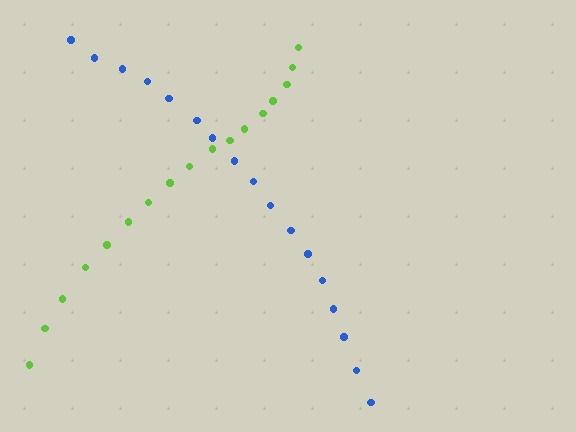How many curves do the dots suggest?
There are 2 distinct paths.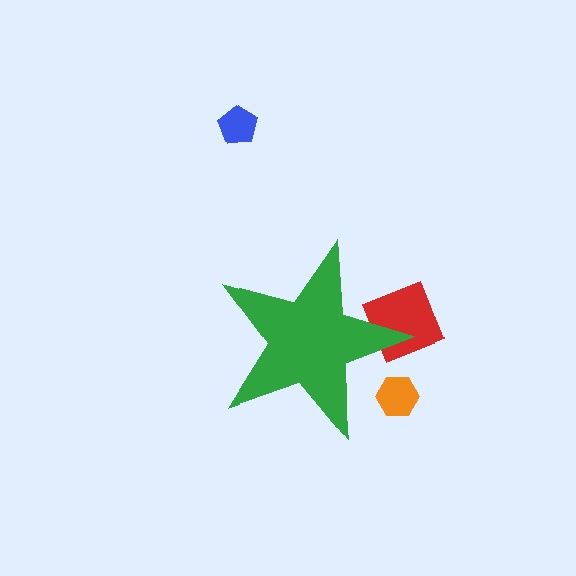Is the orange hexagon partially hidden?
Yes, the orange hexagon is partially hidden behind the green star.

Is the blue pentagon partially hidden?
No, the blue pentagon is fully visible.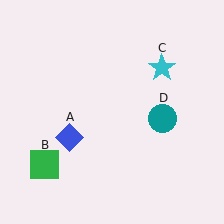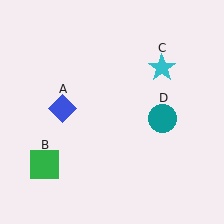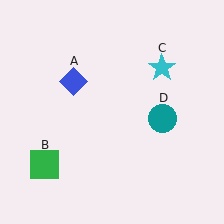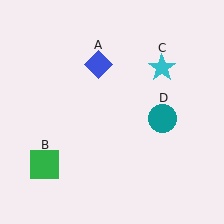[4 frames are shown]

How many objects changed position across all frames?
1 object changed position: blue diamond (object A).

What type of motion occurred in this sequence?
The blue diamond (object A) rotated clockwise around the center of the scene.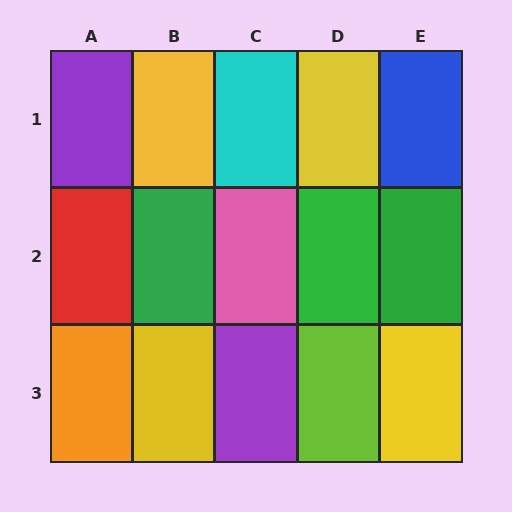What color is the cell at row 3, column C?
Purple.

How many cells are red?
1 cell is red.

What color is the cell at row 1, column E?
Blue.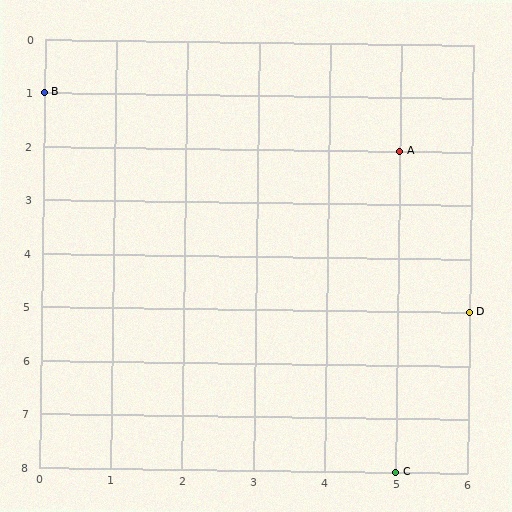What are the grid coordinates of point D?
Point D is at grid coordinates (6, 5).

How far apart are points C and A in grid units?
Points C and A are 6 rows apart.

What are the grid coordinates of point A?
Point A is at grid coordinates (5, 2).